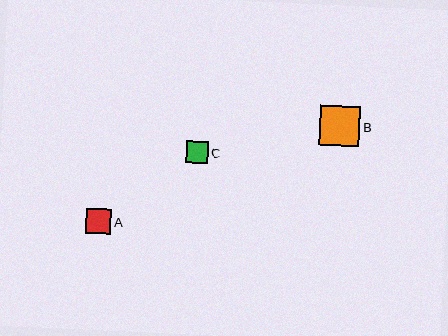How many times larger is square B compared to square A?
Square B is approximately 1.6 times the size of square A.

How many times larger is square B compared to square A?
Square B is approximately 1.6 times the size of square A.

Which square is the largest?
Square B is the largest with a size of approximately 40 pixels.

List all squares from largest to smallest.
From largest to smallest: B, A, C.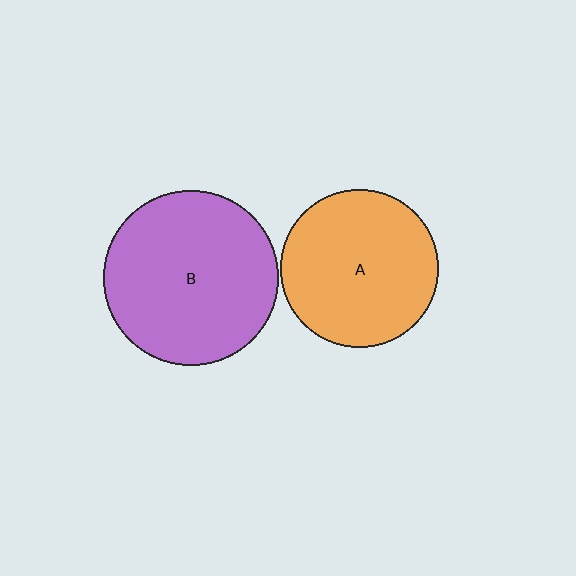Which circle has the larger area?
Circle B (purple).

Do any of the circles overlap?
No, none of the circles overlap.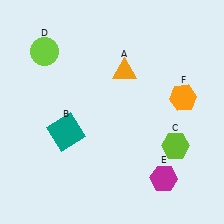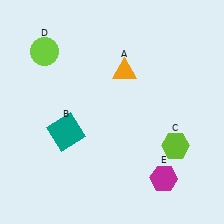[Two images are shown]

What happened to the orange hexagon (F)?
The orange hexagon (F) was removed in Image 2. It was in the top-right area of Image 1.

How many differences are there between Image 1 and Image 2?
There is 1 difference between the two images.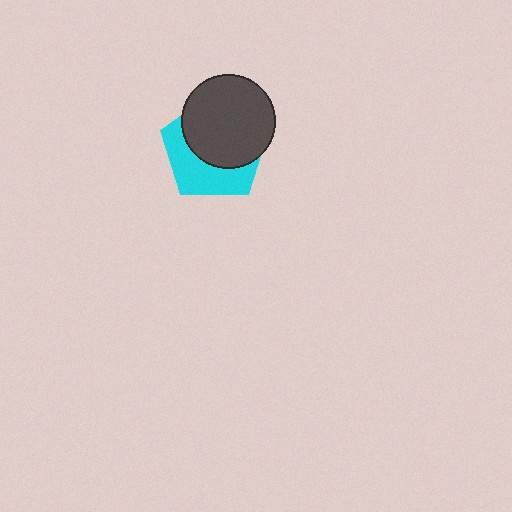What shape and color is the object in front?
The object in front is a dark gray circle.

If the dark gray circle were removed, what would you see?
You would see the complete cyan pentagon.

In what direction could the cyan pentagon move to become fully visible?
The cyan pentagon could move toward the lower-left. That would shift it out from behind the dark gray circle entirely.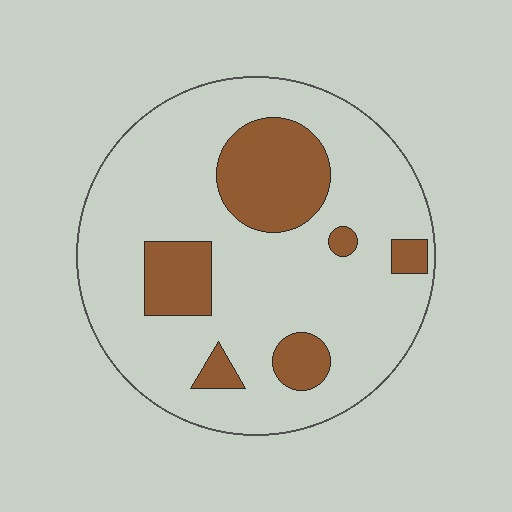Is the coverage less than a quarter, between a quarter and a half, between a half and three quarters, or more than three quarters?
Less than a quarter.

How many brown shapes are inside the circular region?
6.